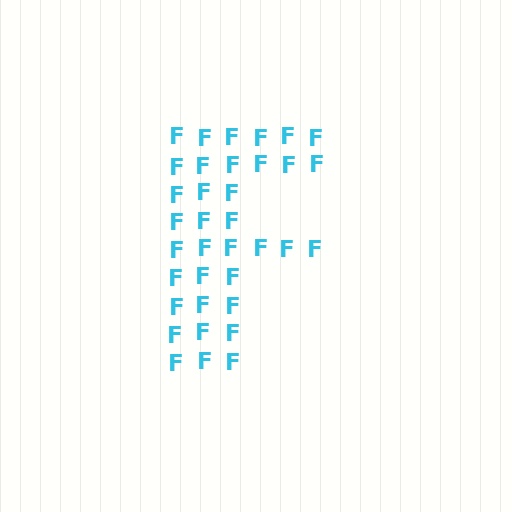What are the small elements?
The small elements are letter F's.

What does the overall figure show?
The overall figure shows the letter F.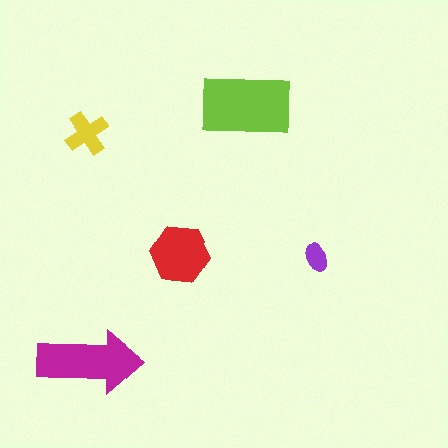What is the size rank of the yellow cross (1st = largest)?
4th.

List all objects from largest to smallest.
The lime rectangle, the magenta arrow, the red hexagon, the yellow cross, the purple ellipse.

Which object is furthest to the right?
The purple ellipse is rightmost.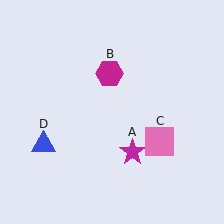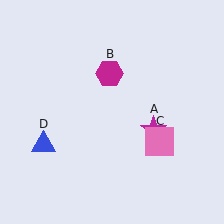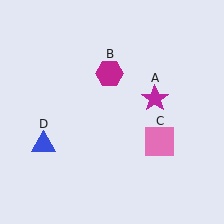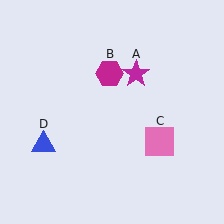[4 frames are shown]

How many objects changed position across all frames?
1 object changed position: magenta star (object A).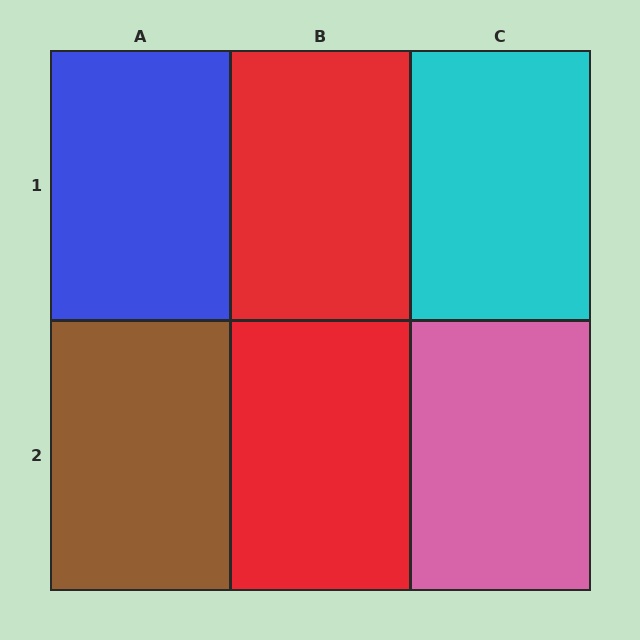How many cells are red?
2 cells are red.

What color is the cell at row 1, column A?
Blue.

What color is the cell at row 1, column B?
Red.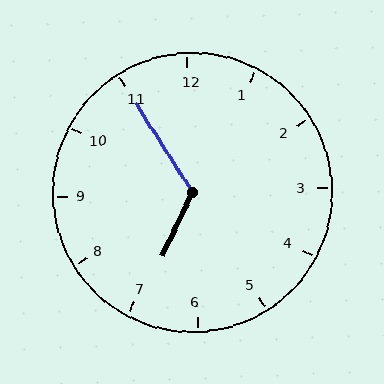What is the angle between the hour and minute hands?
Approximately 122 degrees.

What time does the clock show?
6:55.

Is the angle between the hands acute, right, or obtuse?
It is obtuse.